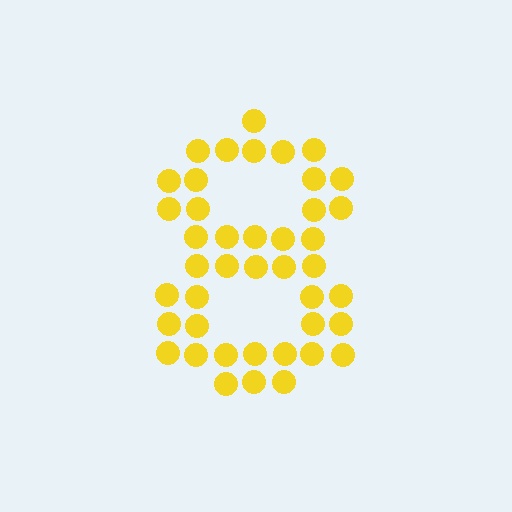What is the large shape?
The large shape is the digit 8.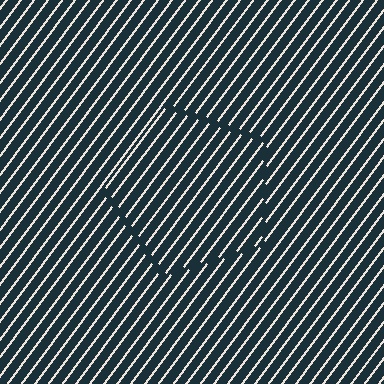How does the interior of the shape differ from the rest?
The interior of the shape contains the same grating, shifted by half a period — the contour is defined by the phase discontinuity where line-ends from the inner and outer gratings abut.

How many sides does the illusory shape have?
5 sides — the line-ends trace a pentagon.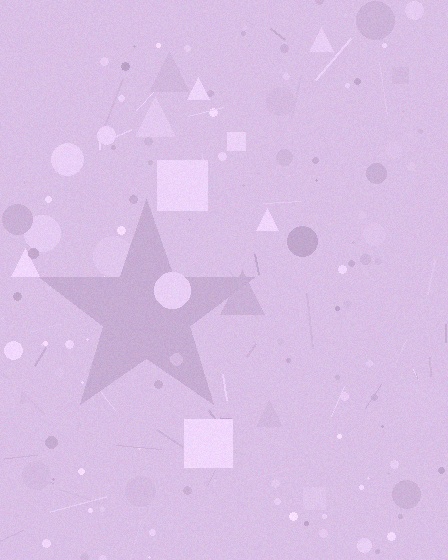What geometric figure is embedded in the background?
A star is embedded in the background.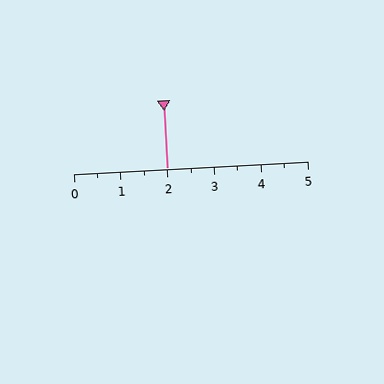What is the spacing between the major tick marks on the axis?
The major ticks are spaced 1 apart.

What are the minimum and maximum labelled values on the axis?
The axis runs from 0 to 5.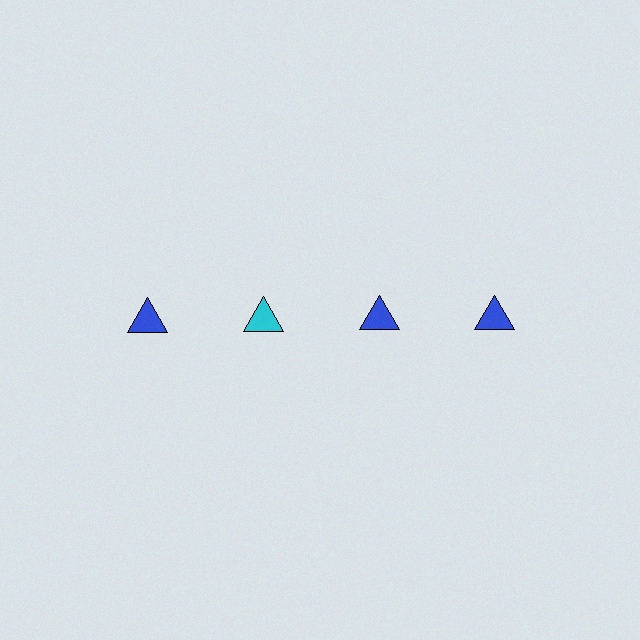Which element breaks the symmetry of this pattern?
The cyan triangle in the top row, second from left column breaks the symmetry. All other shapes are blue triangles.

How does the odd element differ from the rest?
It has a different color: cyan instead of blue.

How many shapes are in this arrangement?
There are 4 shapes arranged in a grid pattern.